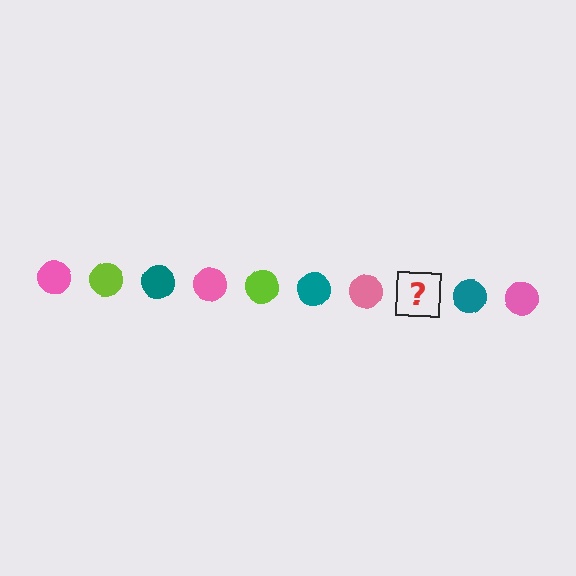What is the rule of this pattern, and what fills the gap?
The rule is that the pattern cycles through pink, lime, teal circles. The gap should be filled with a lime circle.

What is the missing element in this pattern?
The missing element is a lime circle.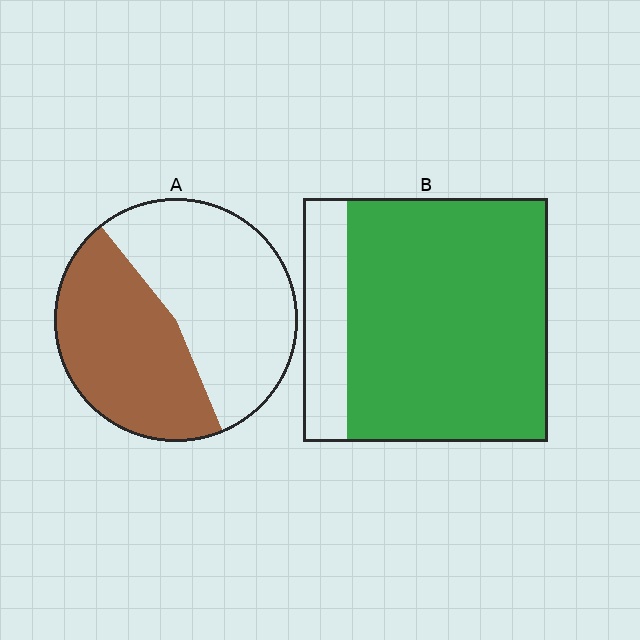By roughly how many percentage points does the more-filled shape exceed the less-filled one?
By roughly 35 percentage points (B over A).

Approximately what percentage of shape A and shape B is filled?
A is approximately 45% and B is approximately 80%.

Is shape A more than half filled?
No.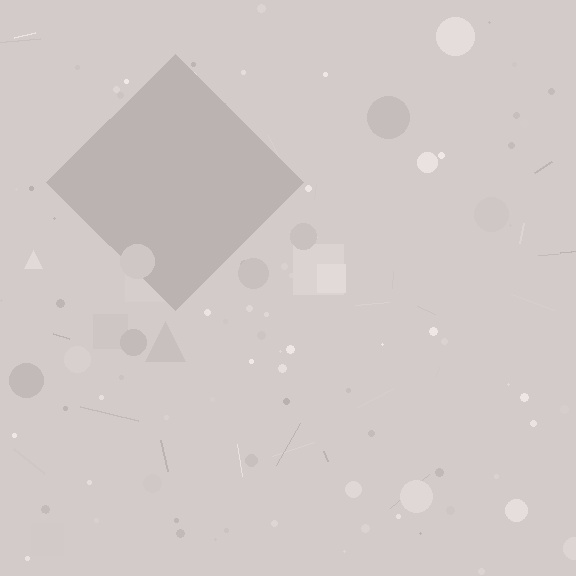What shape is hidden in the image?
A diamond is hidden in the image.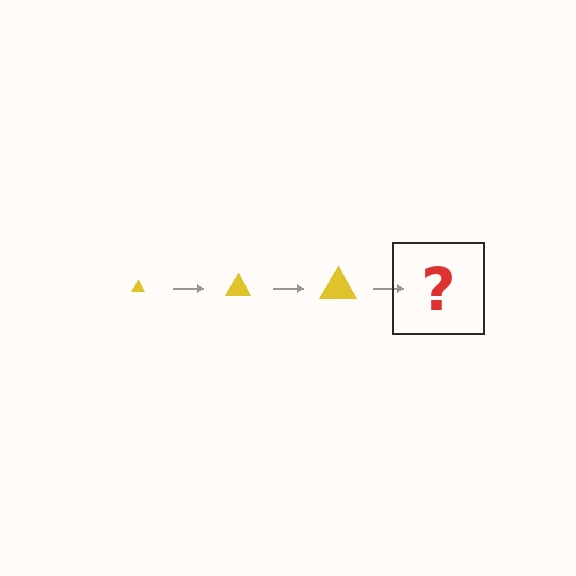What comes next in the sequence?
The next element should be a yellow triangle, larger than the previous one.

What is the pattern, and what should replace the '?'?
The pattern is that the triangle gets progressively larger each step. The '?' should be a yellow triangle, larger than the previous one.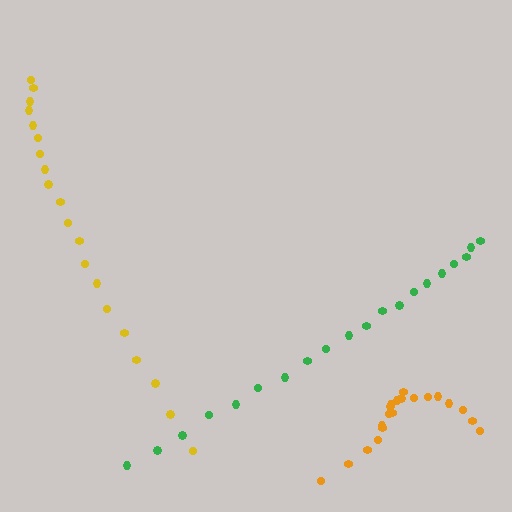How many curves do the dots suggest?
There are 3 distinct paths.